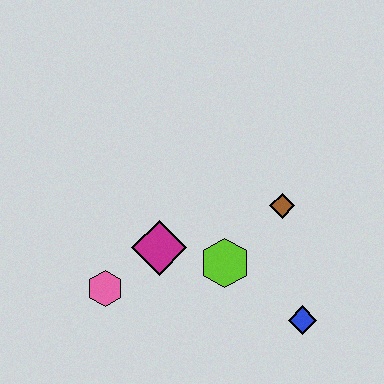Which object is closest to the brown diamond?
The lime hexagon is closest to the brown diamond.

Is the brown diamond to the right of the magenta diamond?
Yes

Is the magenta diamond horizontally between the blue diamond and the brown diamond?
No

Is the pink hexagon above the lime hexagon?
No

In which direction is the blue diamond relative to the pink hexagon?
The blue diamond is to the right of the pink hexagon.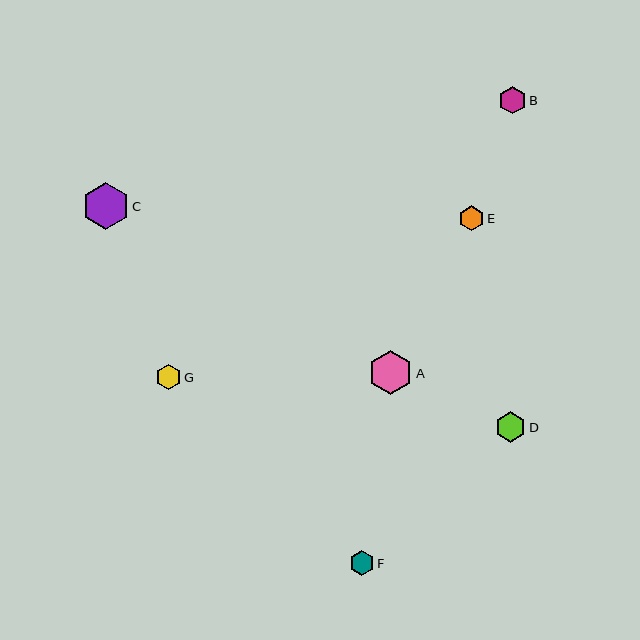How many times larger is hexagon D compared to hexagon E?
Hexagon D is approximately 1.2 times the size of hexagon E.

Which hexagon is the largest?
Hexagon C is the largest with a size of approximately 47 pixels.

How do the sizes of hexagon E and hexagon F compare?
Hexagon E and hexagon F are approximately the same size.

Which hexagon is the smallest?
Hexagon F is the smallest with a size of approximately 25 pixels.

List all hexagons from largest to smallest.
From largest to smallest: C, A, D, B, E, G, F.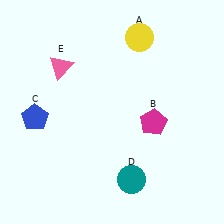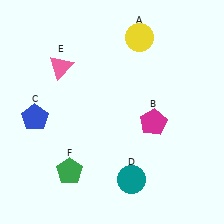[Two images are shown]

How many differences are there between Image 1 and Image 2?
There is 1 difference between the two images.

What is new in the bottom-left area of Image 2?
A green pentagon (F) was added in the bottom-left area of Image 2.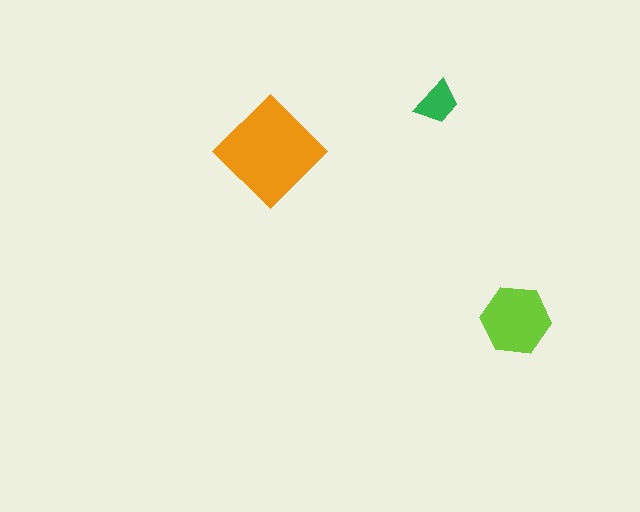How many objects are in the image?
There are 3 objects in the image.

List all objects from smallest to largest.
The green trapezoid, the lime hexagon, the orange diamond.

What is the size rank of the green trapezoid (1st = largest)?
3rd.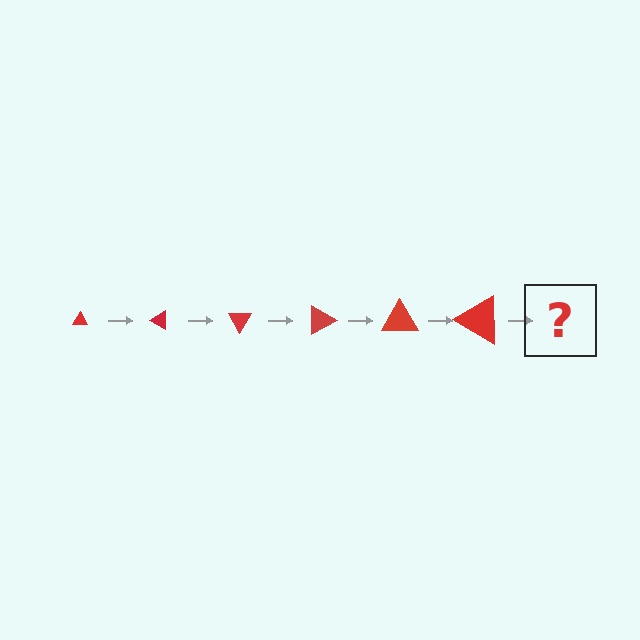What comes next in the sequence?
The next element should be a triangle, larger than the previous one and rotated 180 degrees from the start.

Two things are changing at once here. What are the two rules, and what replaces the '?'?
The two rules are that the triangle grows larger each step and it rotates 30 degrees each step. The '?' should be a triangle, larger than the previous one and rotated 180 degrees from the start.